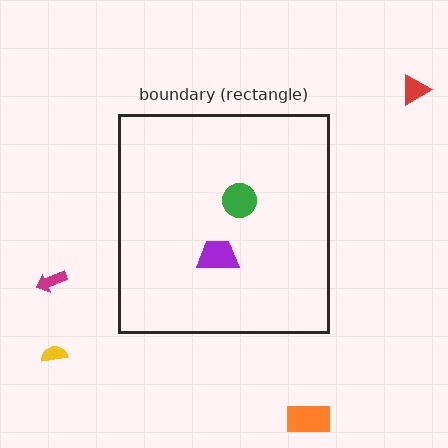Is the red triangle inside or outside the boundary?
Outside.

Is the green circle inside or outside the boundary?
Inside.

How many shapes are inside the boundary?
2 inside, 4 outside.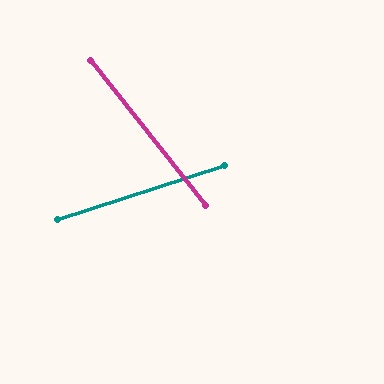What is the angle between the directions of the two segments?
Approximately 69 degrees.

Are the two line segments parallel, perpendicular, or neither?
Neither parallel nor perpendicular — they differ by about 69°.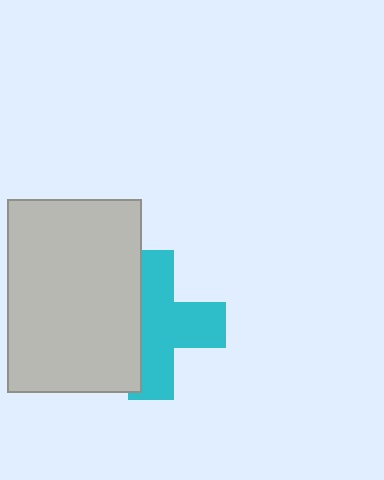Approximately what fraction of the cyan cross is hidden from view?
Roughly 38% of the cyan cross is hidden behind the light gray rectangle.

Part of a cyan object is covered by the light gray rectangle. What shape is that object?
It is a cross.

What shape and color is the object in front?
The object in front is a light gray rectangle.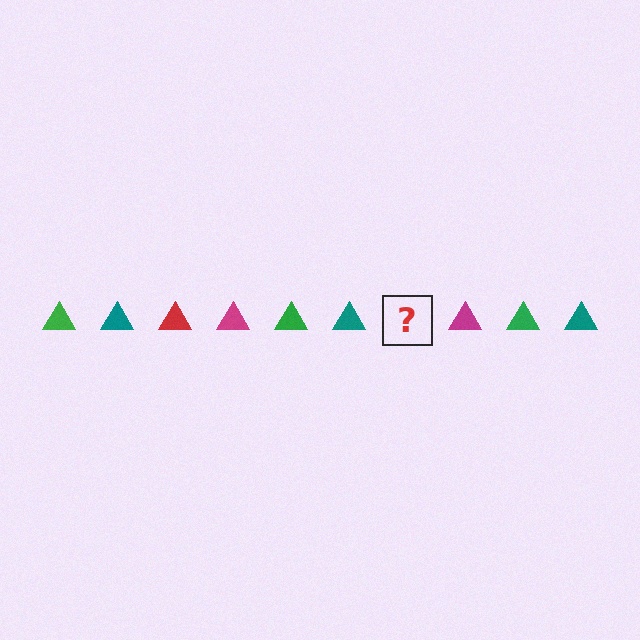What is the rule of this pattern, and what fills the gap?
The rule is that the pattern cycles through green, teal, red, magenta triangles. The gap should be filled with a red triangle.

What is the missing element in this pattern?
The missing element is a red triangle.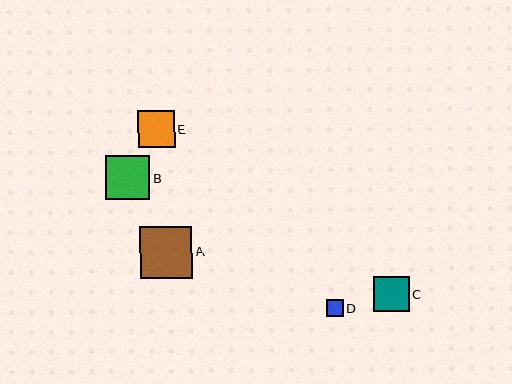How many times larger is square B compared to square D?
Square B is approximately 2.7 times the size of square D.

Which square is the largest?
Square A is the largest with a size of approximately 52 pixels.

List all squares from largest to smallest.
From largest to smallest: A, B, E, C, D.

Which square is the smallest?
Square D is the smallest with a size of approximately 17 pixels.